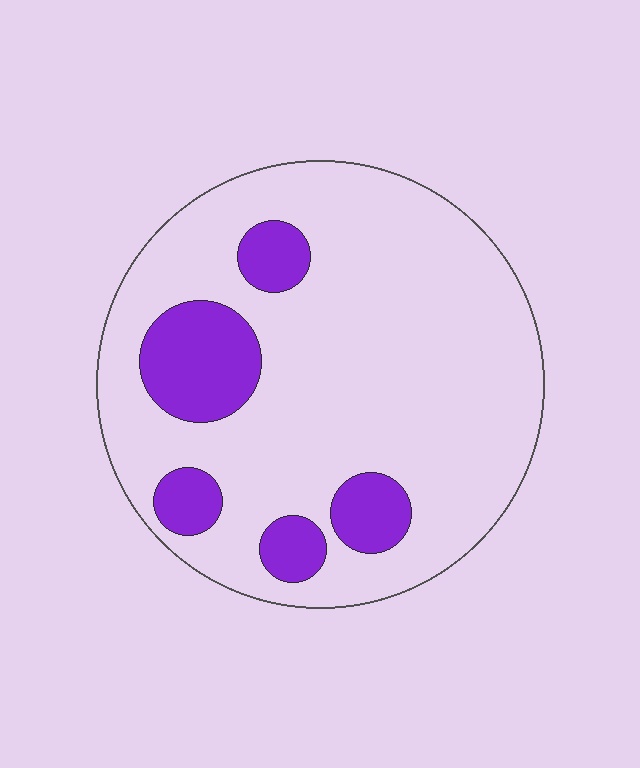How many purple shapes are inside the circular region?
5.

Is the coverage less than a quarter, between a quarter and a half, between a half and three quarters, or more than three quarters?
Less than a quarter.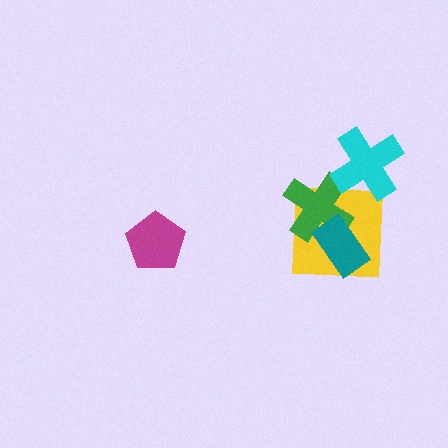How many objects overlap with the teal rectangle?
2 objects overlap with the teal rectangle.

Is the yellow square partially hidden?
Yes, it is partially covered by another shape.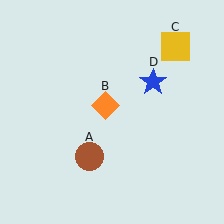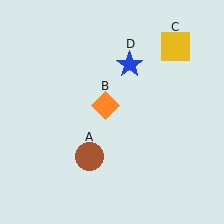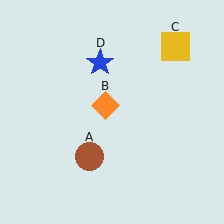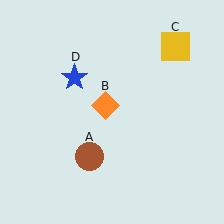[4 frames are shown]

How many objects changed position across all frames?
1 object changed position: blue star (object D).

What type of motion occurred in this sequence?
The blue star (object D) rotated counterclockwise around the center of the scene.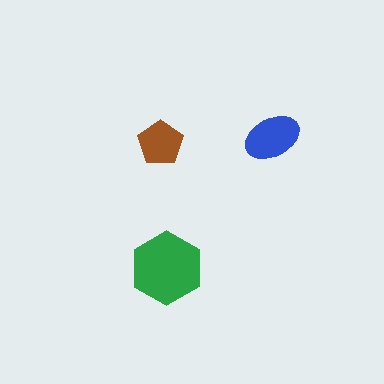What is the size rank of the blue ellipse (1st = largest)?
2nd.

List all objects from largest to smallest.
The green hexagon, the blue ellipse, the brown pentagon.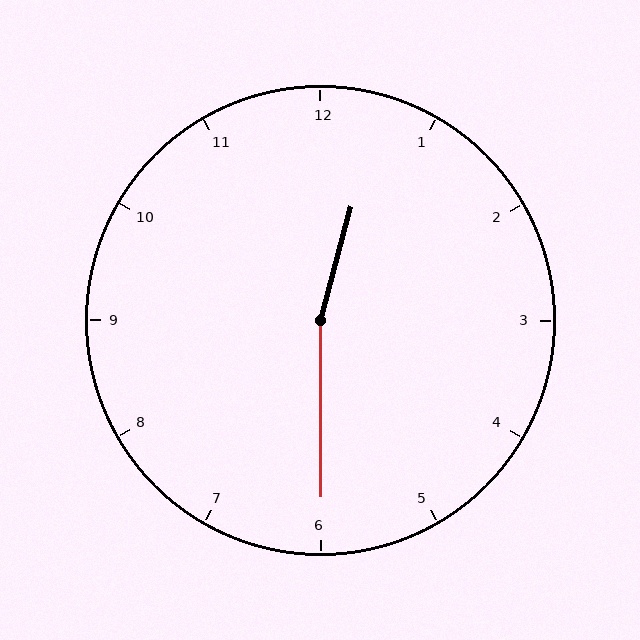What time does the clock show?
12:30.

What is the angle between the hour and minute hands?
Approximately 165 degrees.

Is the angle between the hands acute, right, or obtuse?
It is obtuse.